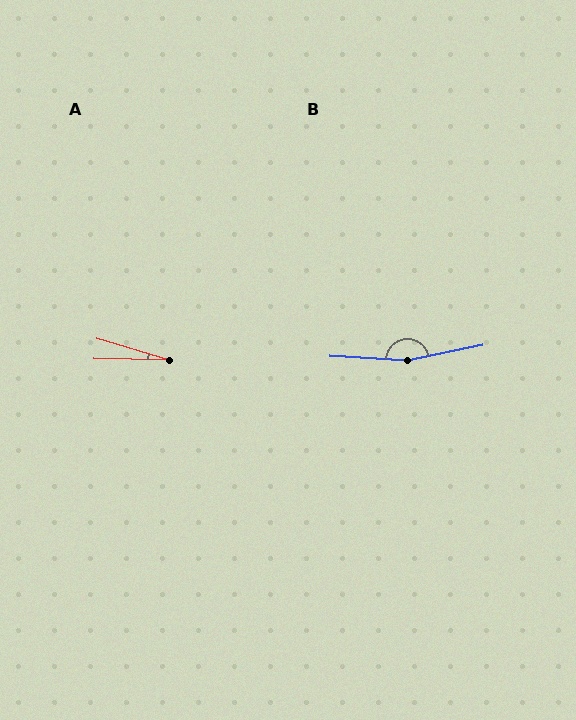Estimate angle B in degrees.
Approximately 165 degrees.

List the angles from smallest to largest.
A (15°), B (165°).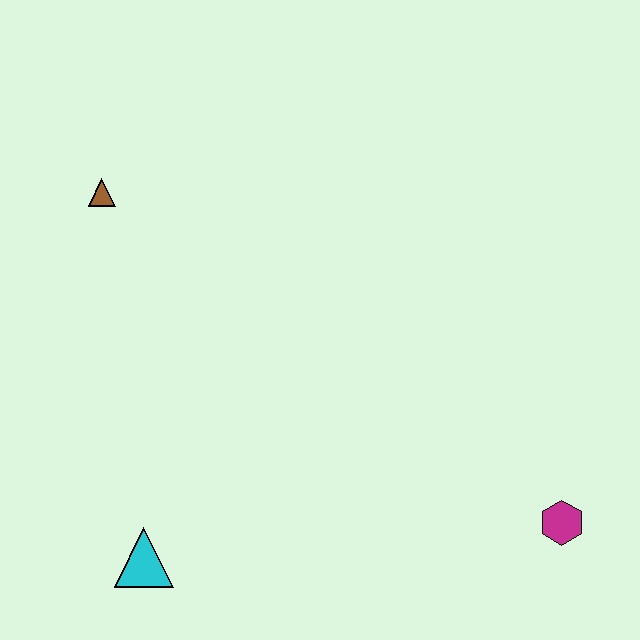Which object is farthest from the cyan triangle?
The magenta hexagon is farthest from the cyan triangle.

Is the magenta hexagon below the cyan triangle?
No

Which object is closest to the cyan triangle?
The brown triangle is closest to the cyan triangle.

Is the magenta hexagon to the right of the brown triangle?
Yes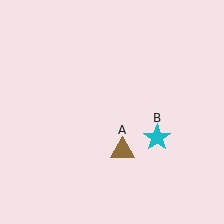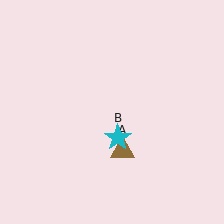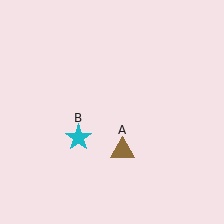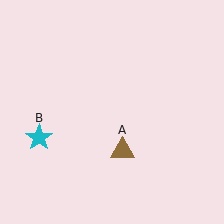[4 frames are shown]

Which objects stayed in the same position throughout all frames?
Brown triangle (object A) remained stationary.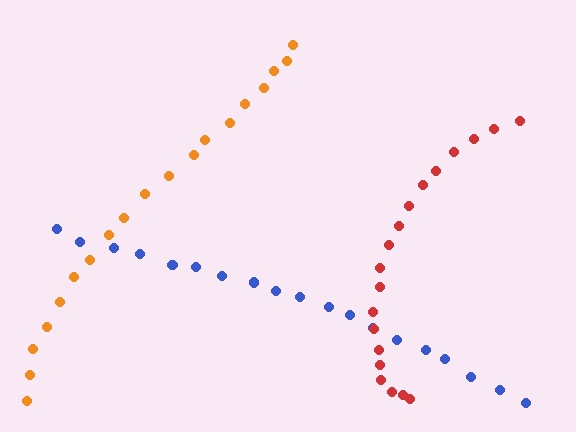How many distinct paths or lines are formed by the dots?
There are 3 distinct paths.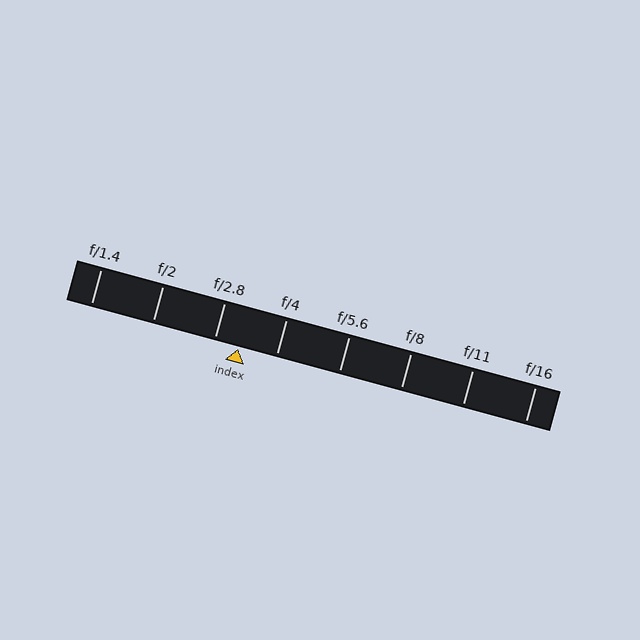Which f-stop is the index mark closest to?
The index mark is closest to f/2.8.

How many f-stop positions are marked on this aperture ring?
There are 8 f-stop positions marked.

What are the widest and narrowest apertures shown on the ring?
The widest aperture shown is f/1.4 and the narrowest is f/16.